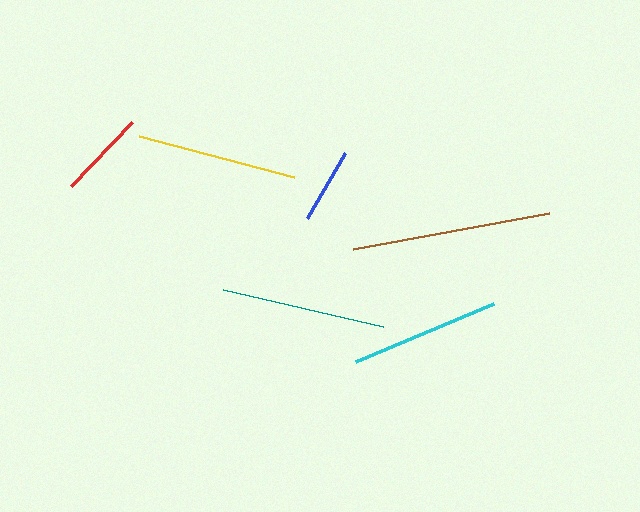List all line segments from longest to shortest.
From longest to shortest: brown, teal, yellow, cyan, red, blue.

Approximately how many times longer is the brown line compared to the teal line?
The brown line is approximately 1.2 times the length of the teal line.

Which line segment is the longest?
The brown line is the longest at approximately 199 pixels.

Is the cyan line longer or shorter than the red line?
The cyan line is longer than the red line.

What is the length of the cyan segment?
The cyan segment is approximately 149 pixels long.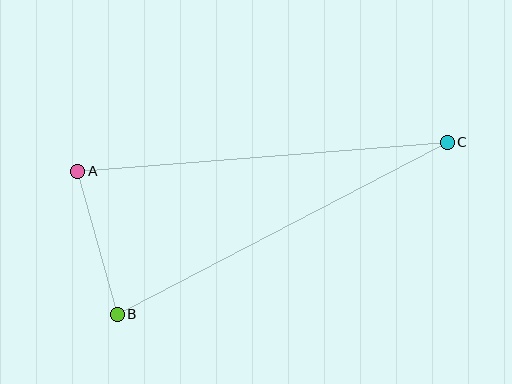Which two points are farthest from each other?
Points B and C are farthest from each other.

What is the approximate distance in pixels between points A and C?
The distance between A and C is approximately 371 pixels.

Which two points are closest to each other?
Points A and B are closest to each other.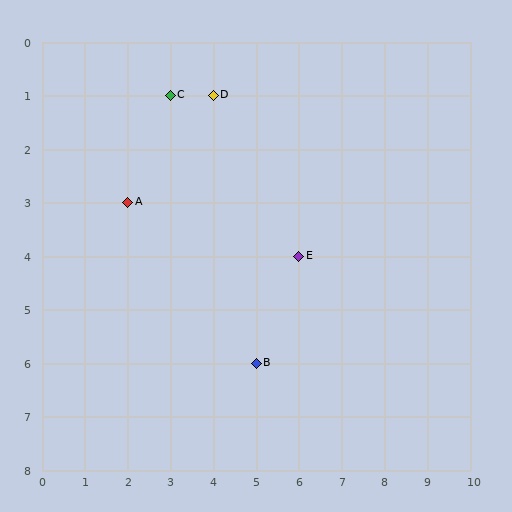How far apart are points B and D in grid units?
Points B and D are 1 column and 5 rows apart (about 5.1 grid units diagonally).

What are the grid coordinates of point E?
Point E is at grid coordinates (6, 4).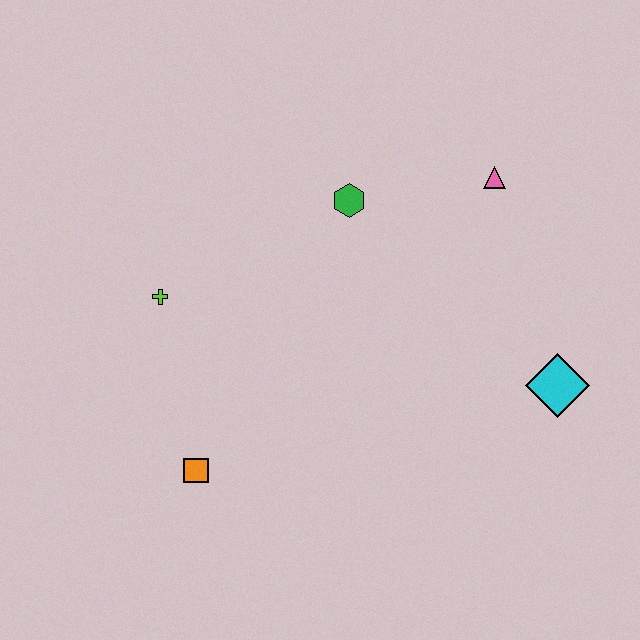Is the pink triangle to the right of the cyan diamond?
No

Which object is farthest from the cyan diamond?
The lime cross is farthest from the cyan diamond.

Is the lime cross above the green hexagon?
No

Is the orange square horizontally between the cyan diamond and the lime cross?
Yes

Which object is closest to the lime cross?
The orange square is closest to the lime cross.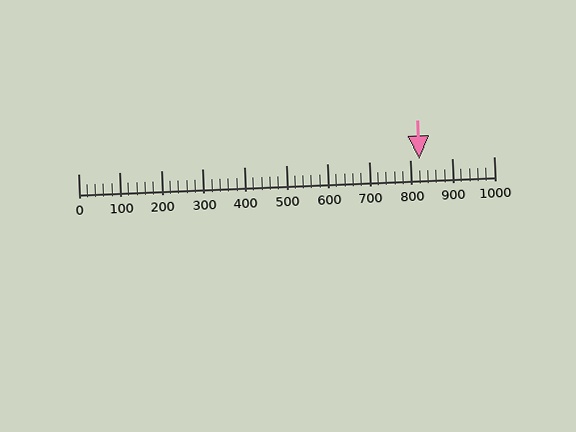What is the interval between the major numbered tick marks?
The major tick marks are spaced 100 units apart.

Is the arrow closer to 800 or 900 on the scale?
The arrow is closer to 800.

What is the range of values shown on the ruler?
The ruler shows values from 0 to 1000.